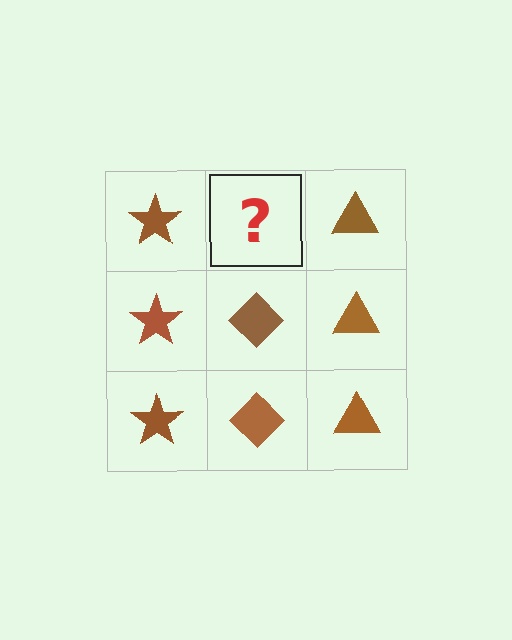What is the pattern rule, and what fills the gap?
The rule is that each column has a consistent shape. The gap should be filled with a brown diamond.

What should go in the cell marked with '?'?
The missing cell should contain a brown diamond.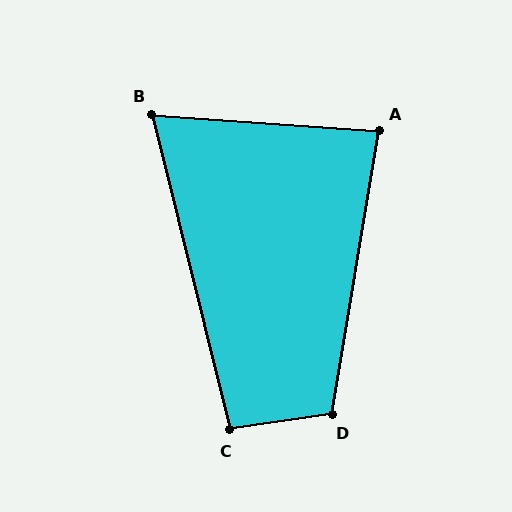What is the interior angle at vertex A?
Approximately 85 degrees (acute).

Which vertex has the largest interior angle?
D, at approximately 108 degrees.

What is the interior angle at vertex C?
Approximately 95 degrees (obtuse).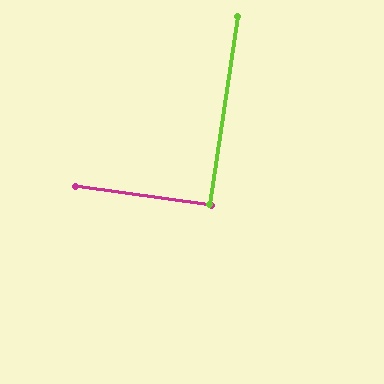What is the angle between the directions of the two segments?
Approximately 89 degrees.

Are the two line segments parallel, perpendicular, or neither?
Perpendicular — they meet at approximately 89°.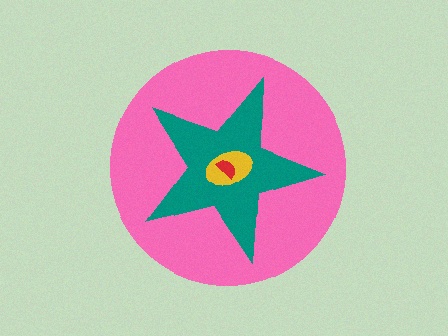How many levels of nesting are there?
4.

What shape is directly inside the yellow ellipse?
The red semicircle.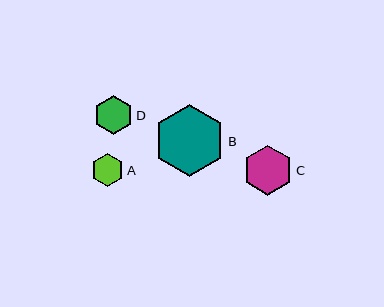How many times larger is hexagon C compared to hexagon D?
Hexagon C is approximately 1.3 times the size of hexagon D.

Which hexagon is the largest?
Hexagon B is the largest with a size of approximately 72 pixels.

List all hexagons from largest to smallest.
From largest to smallest: B, C, D, A.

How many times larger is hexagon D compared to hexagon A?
Hexagon D is approximately 1.2 times the size of hexagon A.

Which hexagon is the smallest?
Hexagon A is the smallest with a size of approximately 33 pixels.